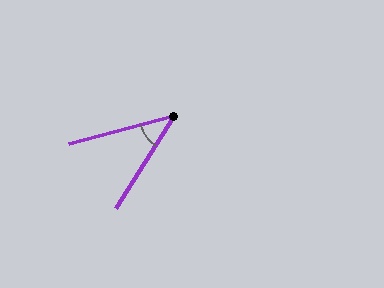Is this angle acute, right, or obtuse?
It is acute.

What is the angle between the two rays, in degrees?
Approximately 43 degrees.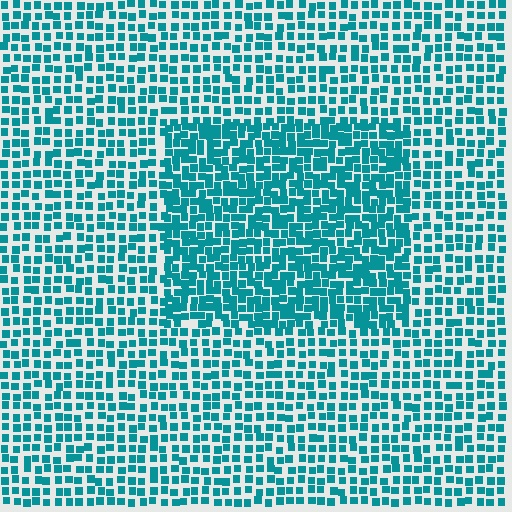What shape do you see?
I see a rectangle.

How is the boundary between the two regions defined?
The boundary is defined by a change in element density (approximately 1.7x ratio). All elements are the same color, size, and shape.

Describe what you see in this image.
The image contains small teal elements arranged at two different densities. A rectangle-shaped region is visible where the elements are more densely packed than the surrounding area.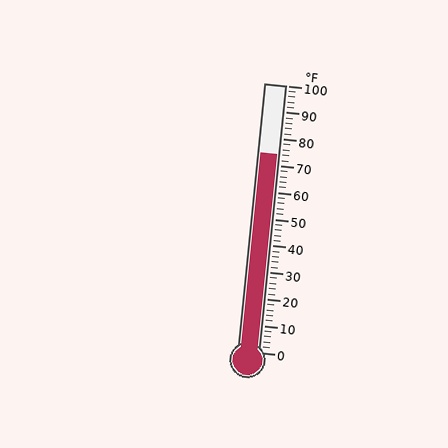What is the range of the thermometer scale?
The thermometer scale ranges from 0°F to 100°F.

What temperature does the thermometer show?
The thermometer shows approximately 74°F.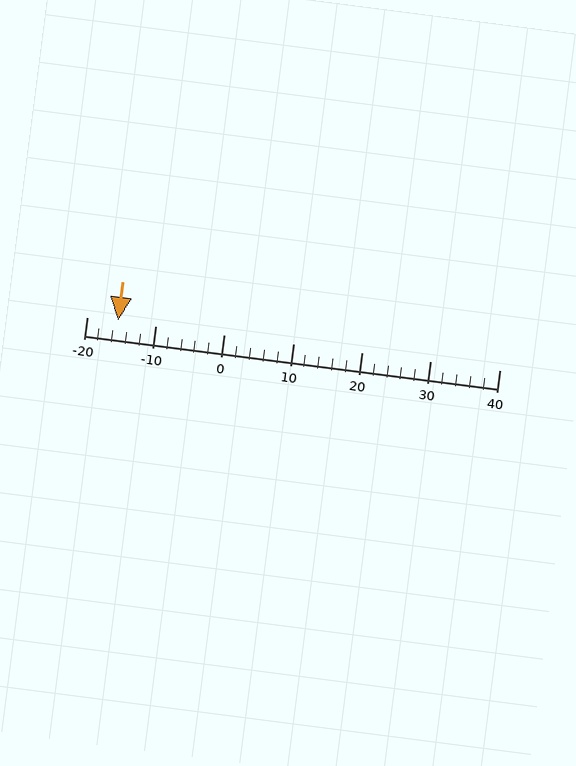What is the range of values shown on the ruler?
The ruler shows values from -20 to 40.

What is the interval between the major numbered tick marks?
The major tick marks are spaced 10 units apart.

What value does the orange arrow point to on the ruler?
The orange arrow points to approximately -16.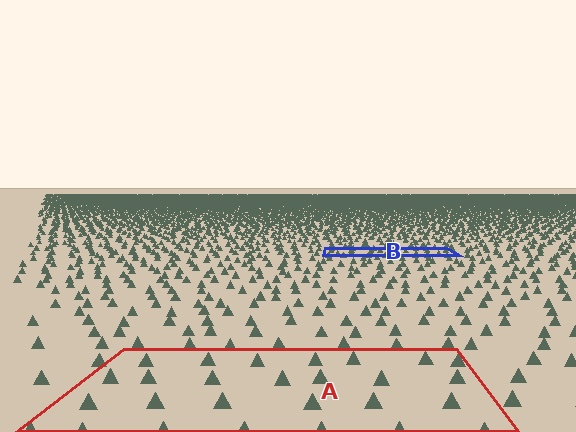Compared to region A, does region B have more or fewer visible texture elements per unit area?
Region B has more texture elements per unit area — they are packed more densely because it is farther away.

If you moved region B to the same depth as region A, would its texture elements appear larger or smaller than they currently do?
They would appear larger. At a closer depth, the same texture elements are projected at a bigger on-screen size.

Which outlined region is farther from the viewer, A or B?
Region B is farther from the viewer — the texture elements inside it appear smaller and more densely packed.